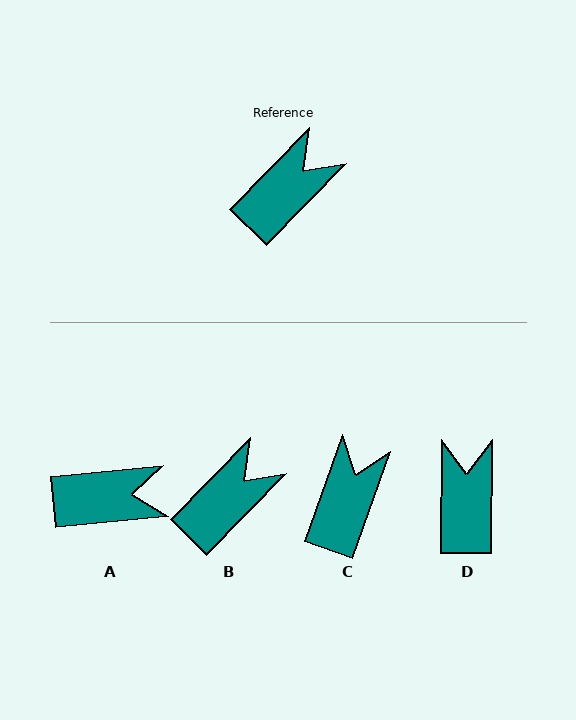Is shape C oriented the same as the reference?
No, it is off by about 25 degrees.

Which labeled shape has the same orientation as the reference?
B.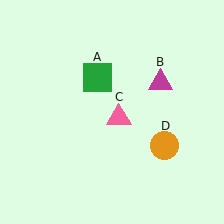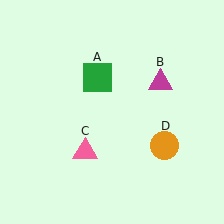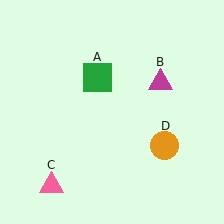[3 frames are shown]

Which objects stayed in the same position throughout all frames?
Green square (object A) and magenta triangle (object B) and orange circle (object D) remained stationary.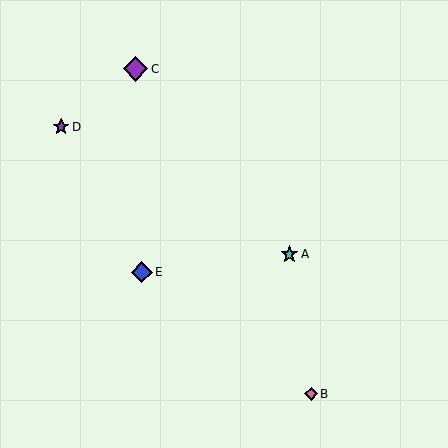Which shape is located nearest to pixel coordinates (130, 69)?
The purple diamond (labeled C) at (135, 69) is nearest to that location.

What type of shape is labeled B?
Shape B is a pink diamond.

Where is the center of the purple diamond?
The center of the purple diamond is at (135, 69).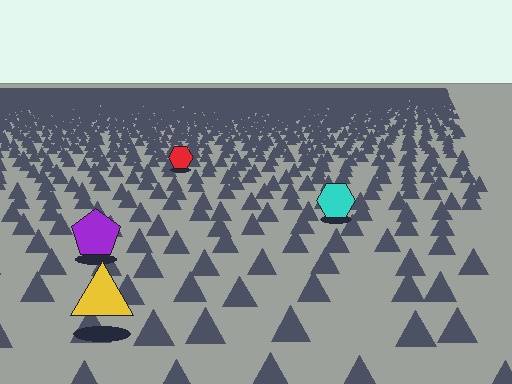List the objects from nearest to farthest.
From nearest to farthest: the yellow triangle, the purple pentagon, the cyan hexagon, the red hexagon.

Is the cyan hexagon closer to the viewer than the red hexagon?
Yes. The cyan hexagon is closer — you can tell from the texture gradient: the ground texture is coarser near it.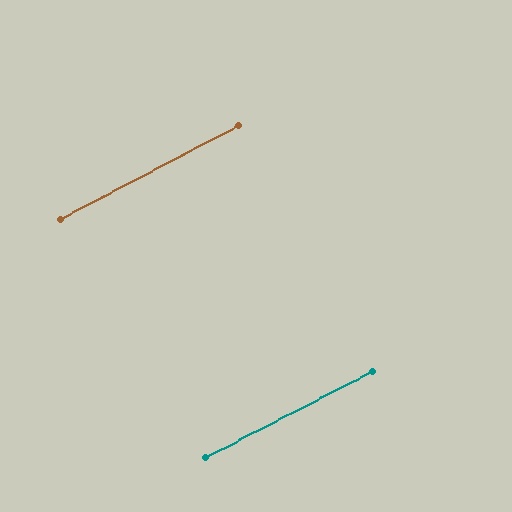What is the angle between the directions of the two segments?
Approximately 0 degrees.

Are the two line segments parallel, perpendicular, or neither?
Parallel — their directions differ by only 0.2°.